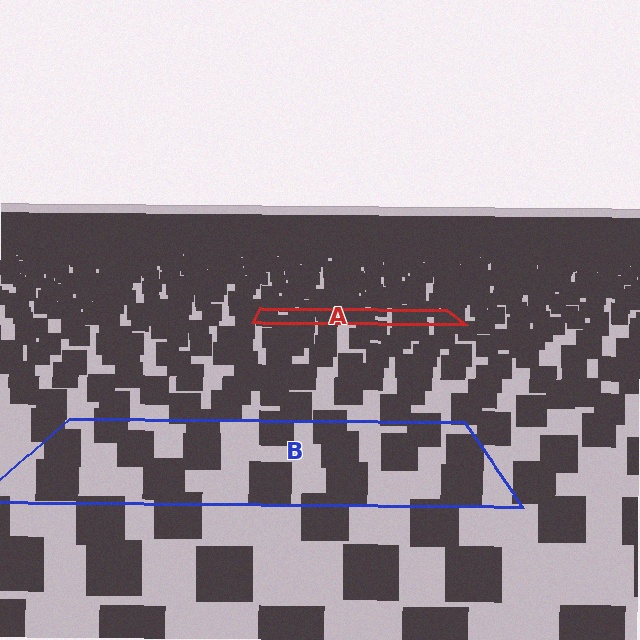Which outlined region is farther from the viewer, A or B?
Region A is farther from the viewer — the texture elements inside it appear smaller and more densely packed.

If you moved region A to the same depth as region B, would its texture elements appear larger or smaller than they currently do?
They would appear larger. At a closer depth, the same texture elements are projected at a bigger on-screen size.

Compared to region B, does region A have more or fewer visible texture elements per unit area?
Region A has more texture elements per unit area — they are packed more densely because it is farther away.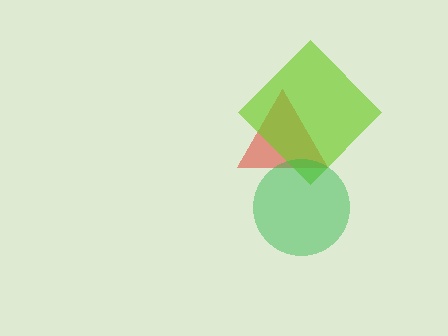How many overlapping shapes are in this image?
There are 3 overlapping shapes in the image.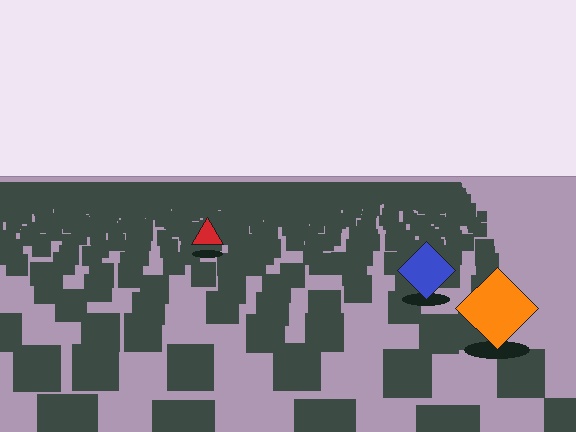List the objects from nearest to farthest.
From nearest to farthest: the orange diamond, the blue diamond, the red triangle.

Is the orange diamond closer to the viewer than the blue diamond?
Yes. The orange diamond is closer — you can tell from the texture gradient: the ground texture is coarser near it.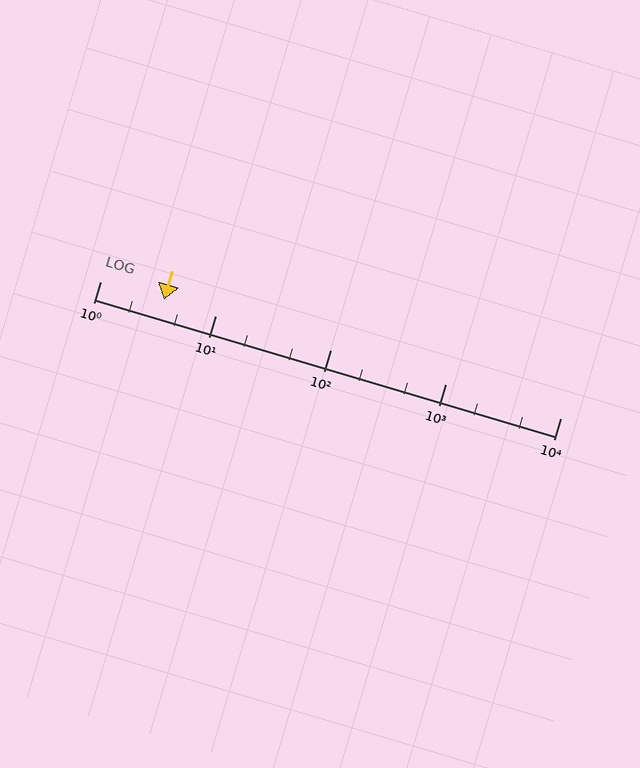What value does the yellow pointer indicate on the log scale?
The pointer indicates approximately 3.6.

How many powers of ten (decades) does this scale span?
The scale spans 4 decades, from 1 to 10000.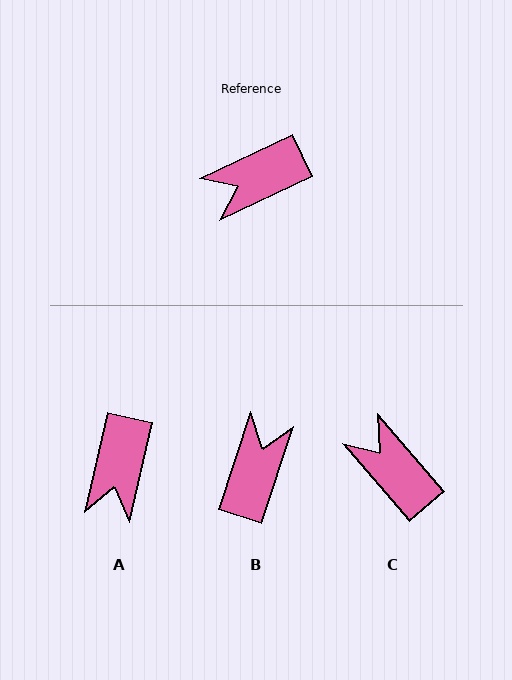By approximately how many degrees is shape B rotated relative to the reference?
Approximately 133 degrees clockwise.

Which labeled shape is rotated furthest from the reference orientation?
B, about 133 degrees away.